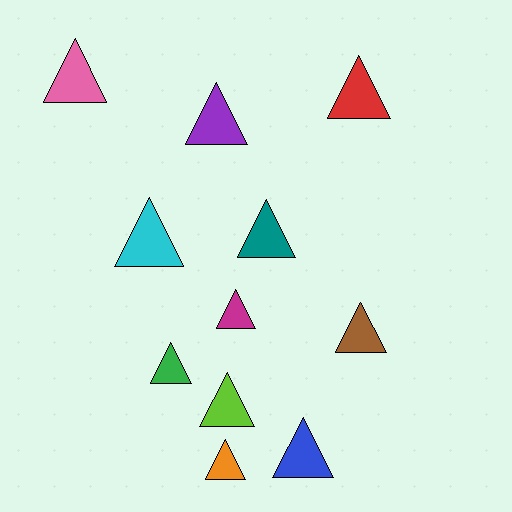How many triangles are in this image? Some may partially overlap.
There are 11 triangles.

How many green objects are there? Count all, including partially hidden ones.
There is 1 green object.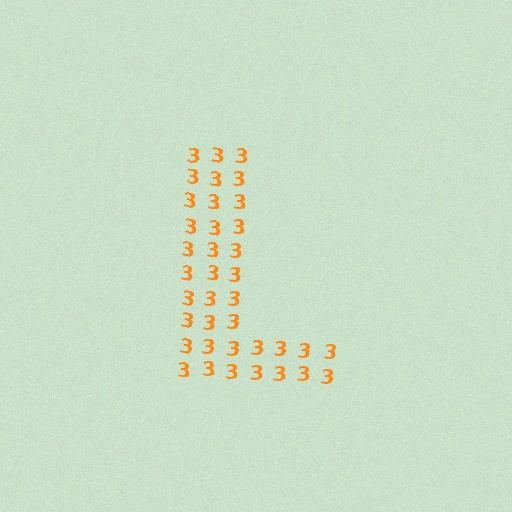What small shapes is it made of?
It is made of small digit 3's.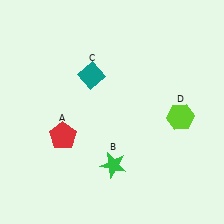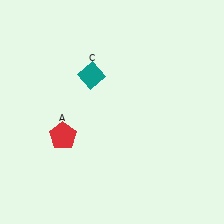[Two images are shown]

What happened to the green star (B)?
The green star (B) was removed in Image 2. It was in the bottom-right area of Image 1.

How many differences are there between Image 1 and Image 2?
There are 2 differences between the two images.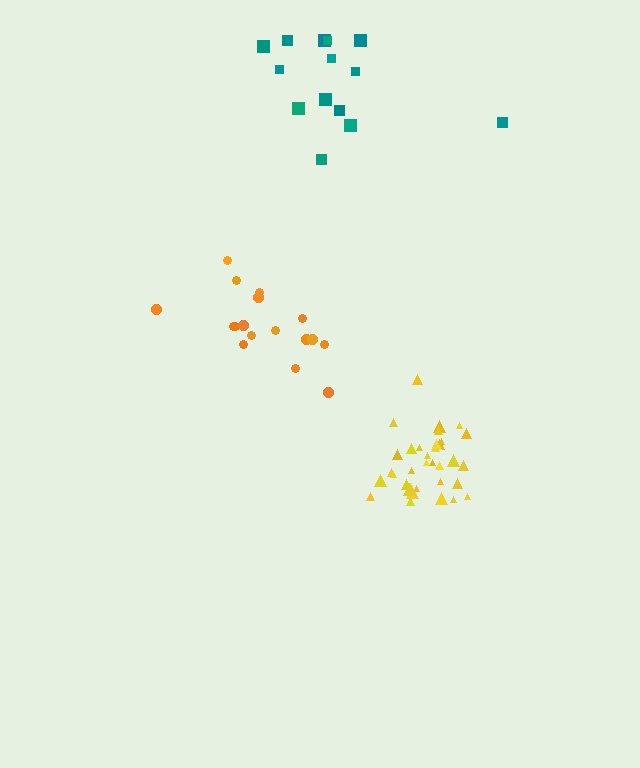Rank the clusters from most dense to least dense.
yellow, orange, teal.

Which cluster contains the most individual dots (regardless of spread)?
Yellow (35).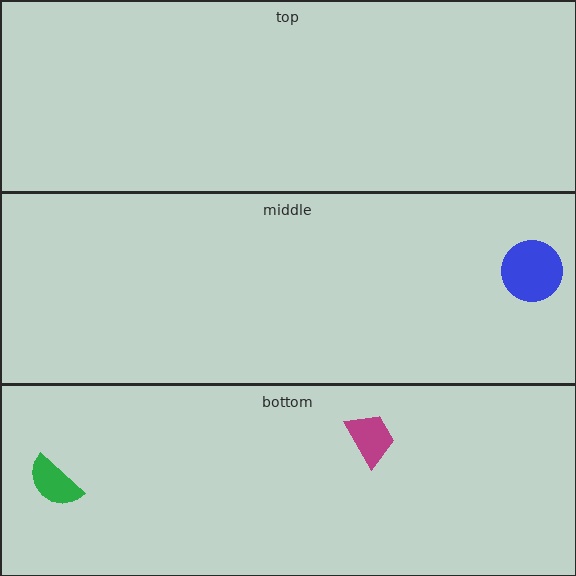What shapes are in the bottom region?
The magenta trapezoid, the green semicircle.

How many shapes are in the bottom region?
2.